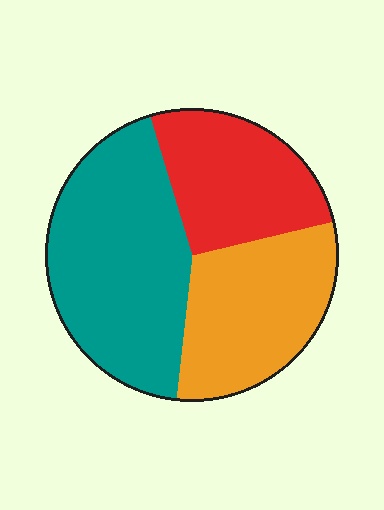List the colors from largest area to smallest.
From largest to smallest: teal, orange, red.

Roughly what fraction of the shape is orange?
Orange covers roughly 30% of the shape.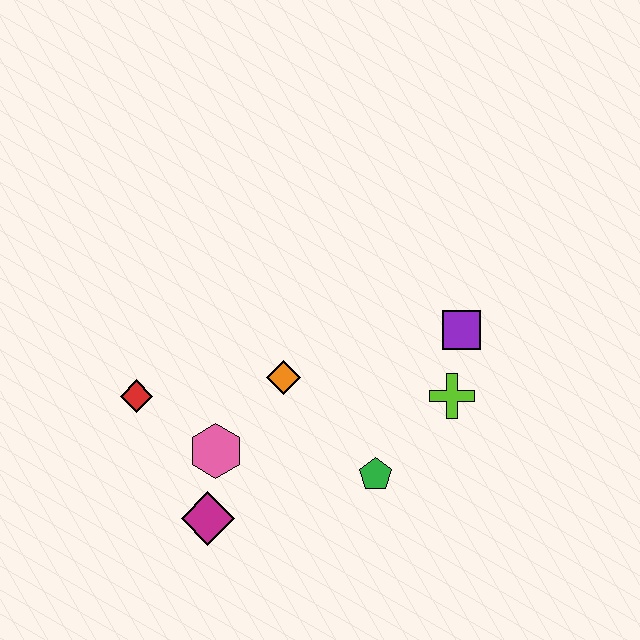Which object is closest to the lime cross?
The purple square is closest to the lime cross.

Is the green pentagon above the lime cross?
No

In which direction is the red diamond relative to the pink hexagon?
The red diamond is to the left of the pink hexagon.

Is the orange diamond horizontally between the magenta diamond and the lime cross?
Yes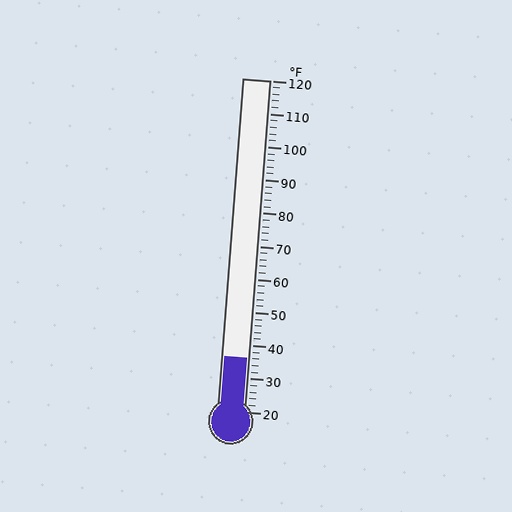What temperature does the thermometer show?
The thermometer shows approximately 36°F.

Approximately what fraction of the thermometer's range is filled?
The thermometer is filled to approximately 15% of its range.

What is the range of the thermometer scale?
The thermometer scale ranges from 20°F to 120°F.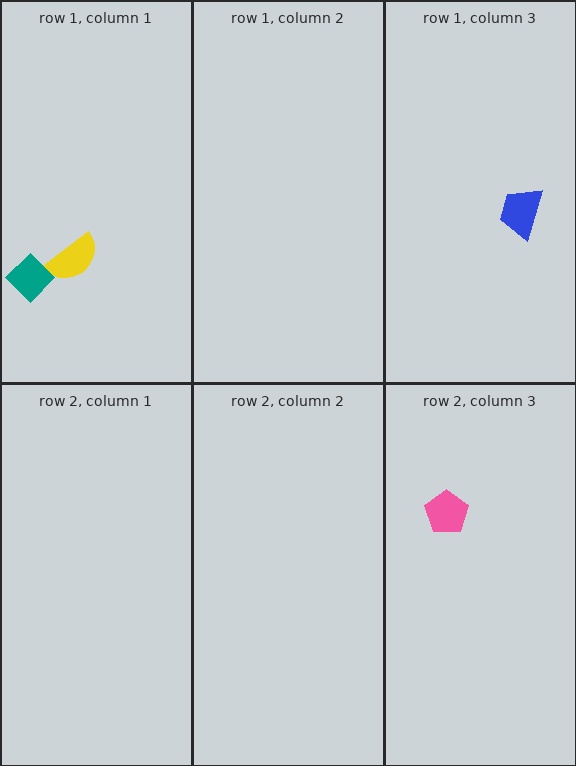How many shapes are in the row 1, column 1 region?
2.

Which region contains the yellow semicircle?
The row 1, column 1 region.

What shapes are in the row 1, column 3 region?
The blue trapezoid.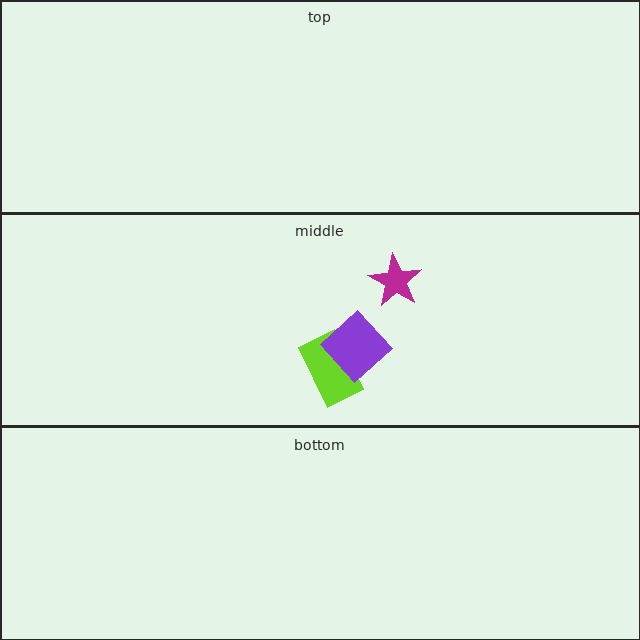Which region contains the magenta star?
The middle region.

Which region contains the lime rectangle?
The middle region.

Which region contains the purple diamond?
The middle region.